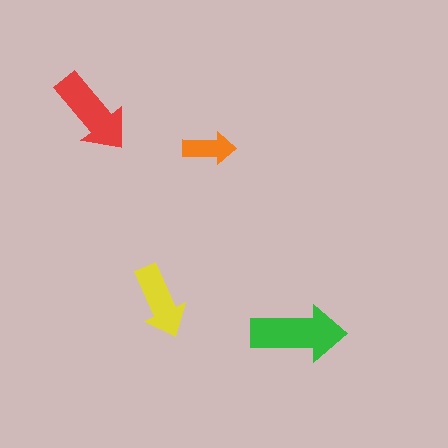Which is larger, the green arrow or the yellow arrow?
The green one.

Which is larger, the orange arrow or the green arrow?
The green one.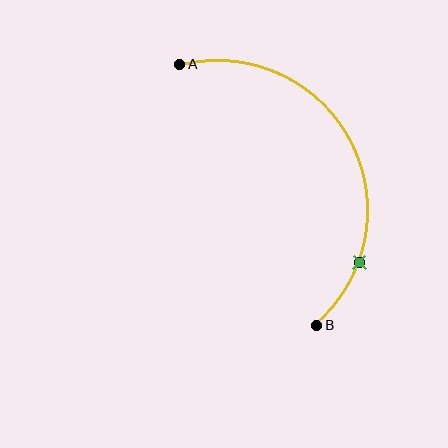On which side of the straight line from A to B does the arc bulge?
The arc bulges to the right of the straight line connecting A and B.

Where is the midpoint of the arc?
The arc midpoint is the point on the curve farthest from the straight line joining A and B. It sits to the right of that line.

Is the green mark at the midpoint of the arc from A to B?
No. The green mark lies on the arc but is closer to endpoint B. The arc midpoint would be at the point on the curve equidistant along the arc from both A and B.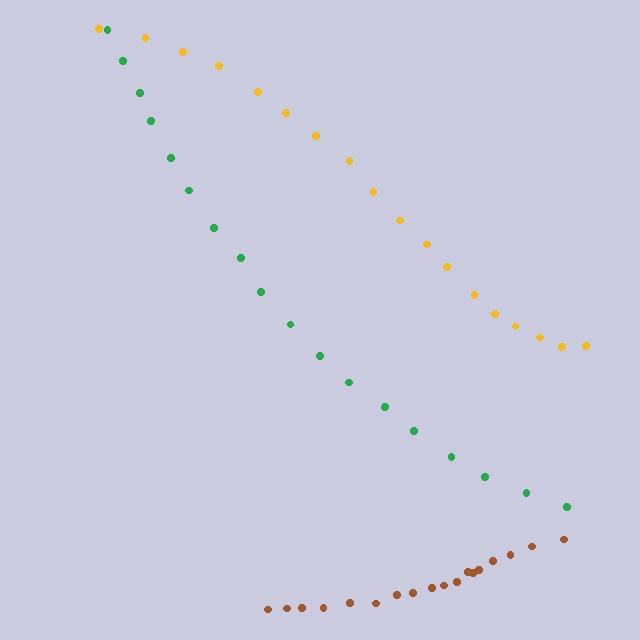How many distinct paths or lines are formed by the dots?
There are 3 distinct paths.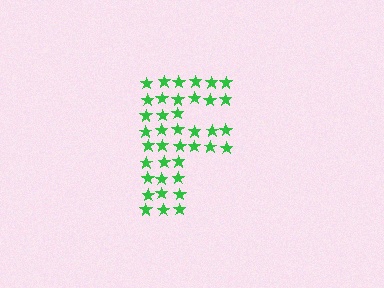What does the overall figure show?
The overall figure shows the letter F.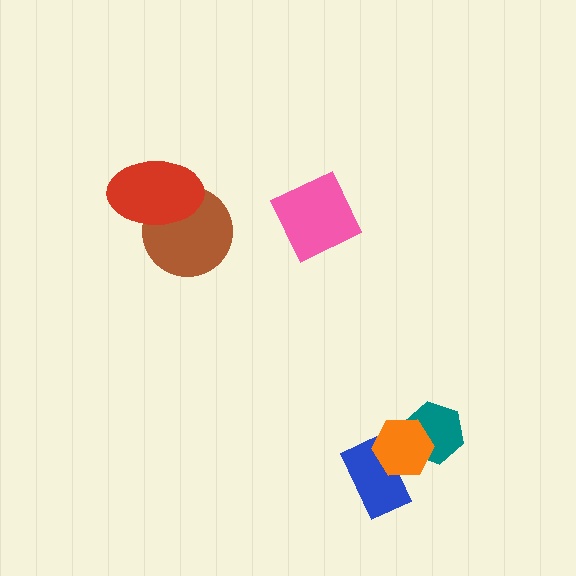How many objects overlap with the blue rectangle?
1 object overlaps with the blue rectangle.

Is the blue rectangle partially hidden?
Yes, it is partially covered by another shape.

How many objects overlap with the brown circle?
1 object overlaps with the brown circle.